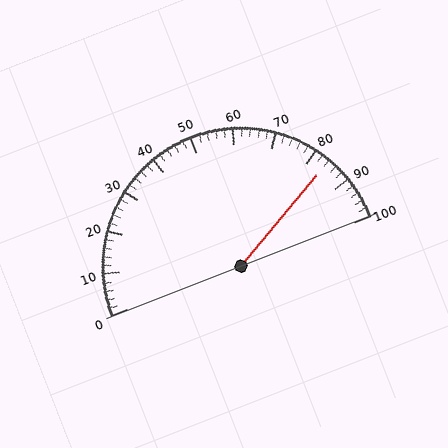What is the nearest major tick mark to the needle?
The nearest major tick mark is 80.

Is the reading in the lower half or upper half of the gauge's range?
The reading is in the upper half of the range (0 to 100).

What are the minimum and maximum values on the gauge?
The gauge ranges from 0 to 100.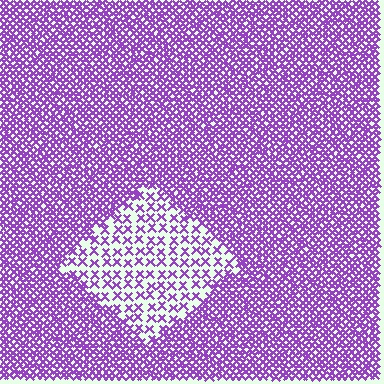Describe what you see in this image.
The image contains small purple elements arranged at two different densities. A diamond-shaped region is visible where the elements are less densely packed than the surrounding area.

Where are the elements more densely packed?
The elements are more densely packed outside the diamond boundary.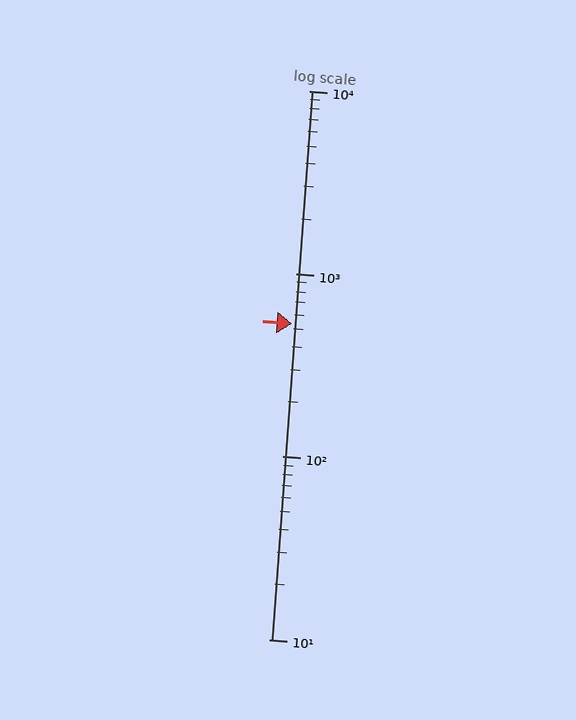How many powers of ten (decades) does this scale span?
The scale spans 3 decades, from 10 to 10000.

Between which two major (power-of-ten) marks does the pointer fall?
The pointer is between 100 and 1000.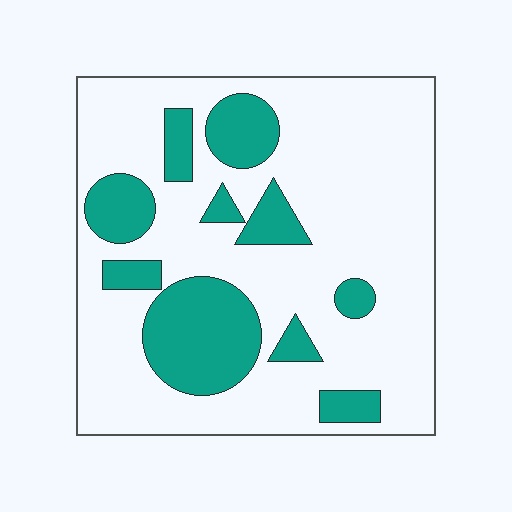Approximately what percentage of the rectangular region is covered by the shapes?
Approximately 25%.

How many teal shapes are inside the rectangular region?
10.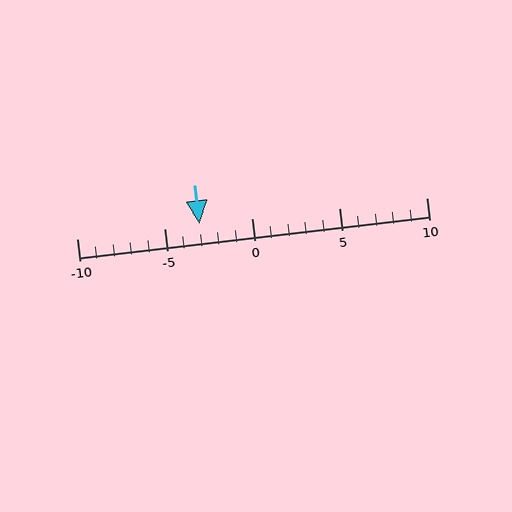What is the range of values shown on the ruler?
The ruler shows values from -10 to 10.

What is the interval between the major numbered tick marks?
The major tick marks are spaced 5 units apart.